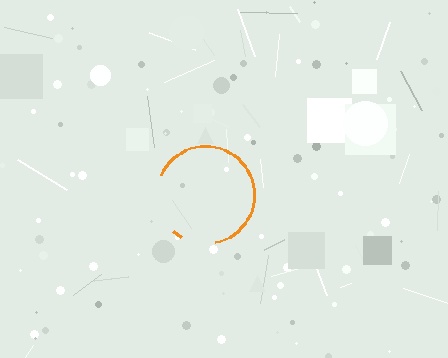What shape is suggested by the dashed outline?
The dashed outline suggests a circle.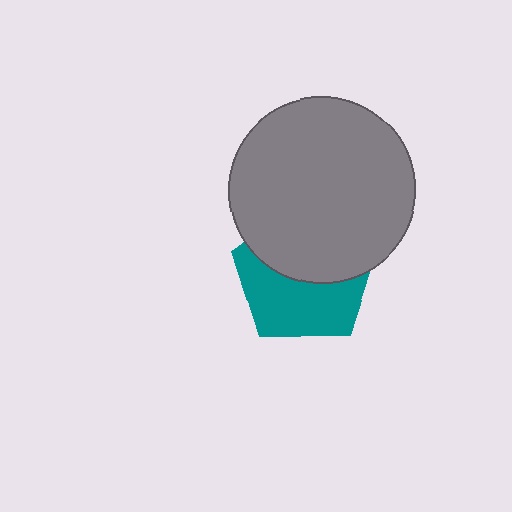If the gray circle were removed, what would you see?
You would see the complete teal pentagon.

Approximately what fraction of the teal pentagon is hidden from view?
Roughly 49% of the teal pentagon is hidden behind the gray circle.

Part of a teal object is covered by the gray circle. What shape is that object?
It is a pentagon.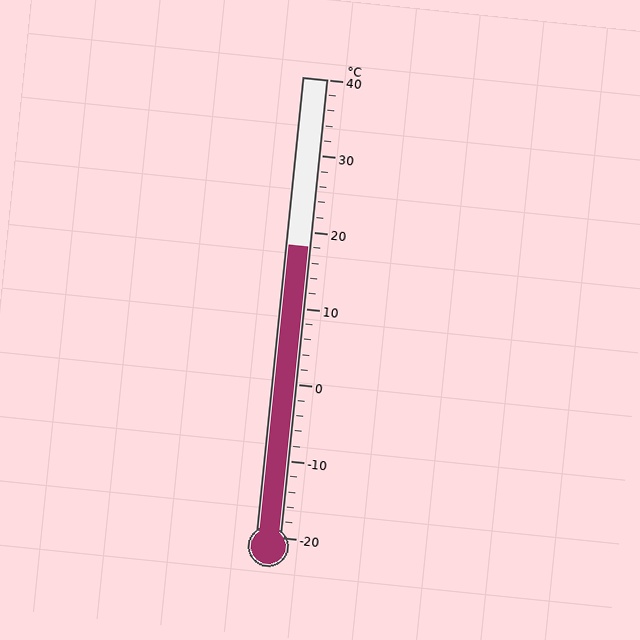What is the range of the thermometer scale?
The thermometer scale ranges from -20°C to 40°C.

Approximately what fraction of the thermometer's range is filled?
The thermometer is filled to approximately 65% of its range.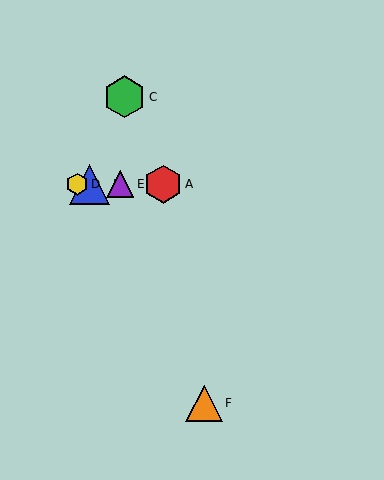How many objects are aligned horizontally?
4 objects (A, B, D, E) are aligned horizontally.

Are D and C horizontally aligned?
No, D is at y≈184 and C is at y≈97.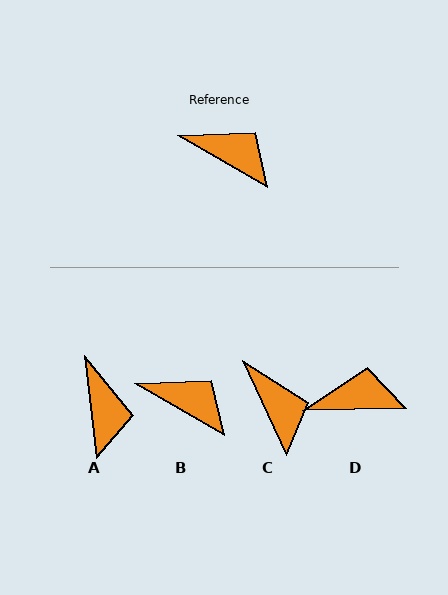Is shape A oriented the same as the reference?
No, it is off by about 53 degrees.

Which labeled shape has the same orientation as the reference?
B.